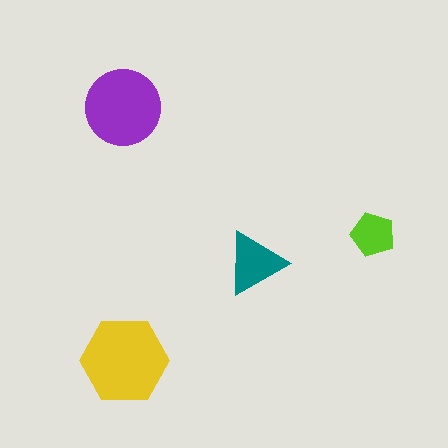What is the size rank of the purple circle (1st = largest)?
2nd.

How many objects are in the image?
There are 4 objects in the image.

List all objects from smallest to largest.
The lime pentagon, the teal triangle, the purple circle, the yellow hexagon.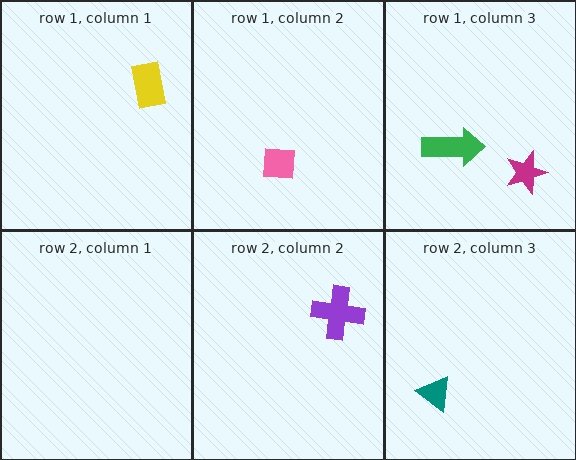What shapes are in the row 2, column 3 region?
The teal triangle.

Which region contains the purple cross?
The row 2, column 2 region.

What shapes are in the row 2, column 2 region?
The purple cross.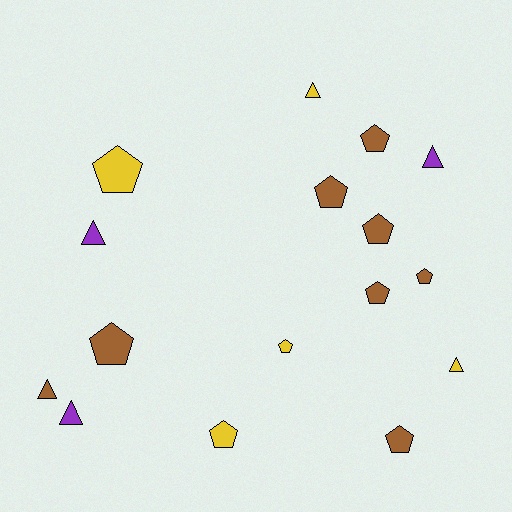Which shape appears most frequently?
Pentagon, with 10 objects.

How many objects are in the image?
There are 16 objects.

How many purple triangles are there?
There are 3 purple triangles.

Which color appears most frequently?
Brown, with 8 objects.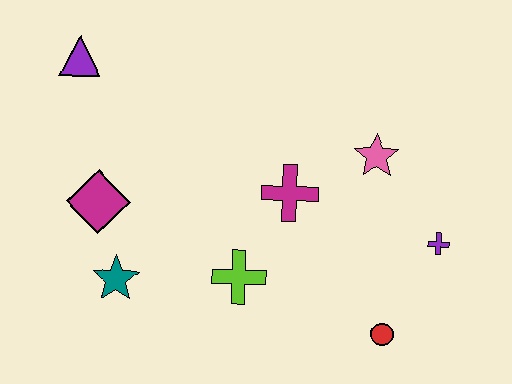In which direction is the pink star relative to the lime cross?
The pink star is to the right of the lime cross.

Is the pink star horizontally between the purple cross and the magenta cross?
Yes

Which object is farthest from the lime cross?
The purple triangle is farthest from the lime cross.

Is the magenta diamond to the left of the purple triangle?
No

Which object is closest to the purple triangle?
The magenta diamond is closest to the purple triangle.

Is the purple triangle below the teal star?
No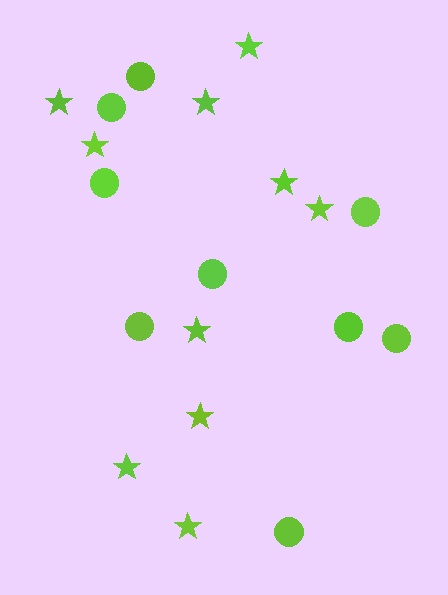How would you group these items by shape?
There are 2 groups: one group of stars (10) and one group of circles (9).